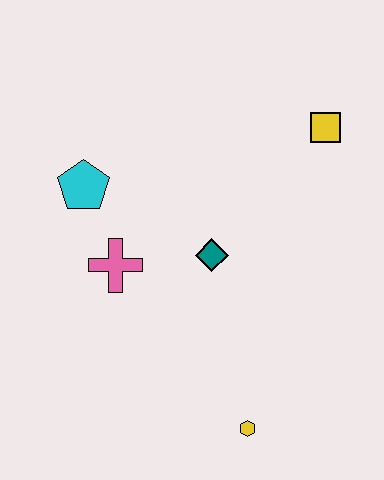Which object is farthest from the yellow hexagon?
The yellow square is farthest from the yellow hexagon.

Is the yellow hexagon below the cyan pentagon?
Yes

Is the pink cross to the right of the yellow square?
No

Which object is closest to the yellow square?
The teal diamond is closest to the yellow square.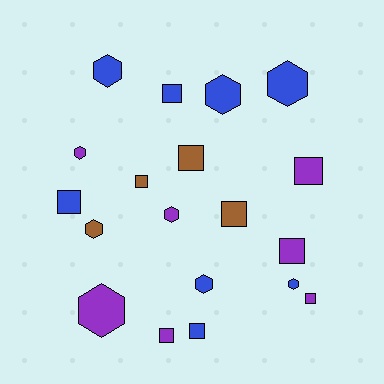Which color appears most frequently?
Blue, with 8 objects.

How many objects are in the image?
There are 19 objects.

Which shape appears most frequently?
Square, with 10 objects.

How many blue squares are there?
There are 3 blue squares.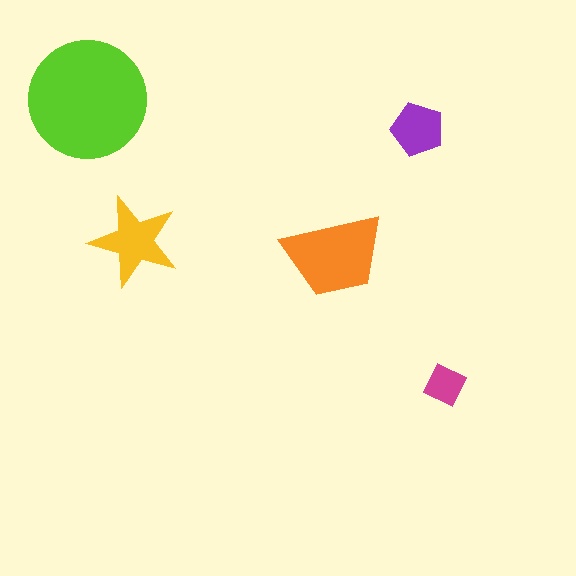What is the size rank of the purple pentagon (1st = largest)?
4th.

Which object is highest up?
The lime circle is topmost.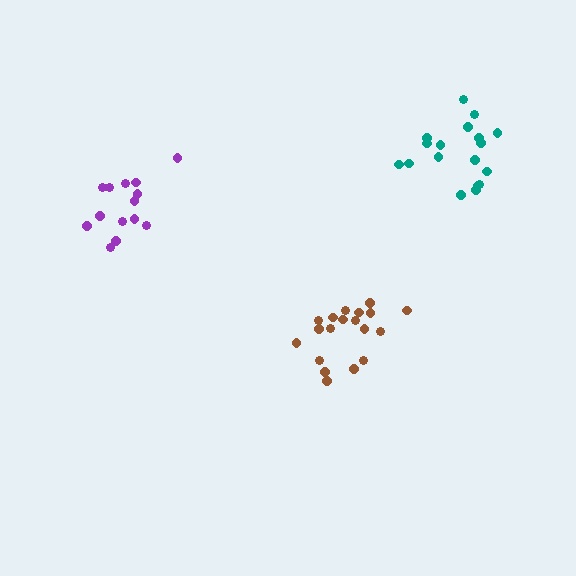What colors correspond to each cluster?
The clusters are colored: brown, purple, teal.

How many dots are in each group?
Group 1: 19 dots, Group 2: 14 dots, Group 3: 18 dots (51 total).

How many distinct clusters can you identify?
There are 3 distinct clusters.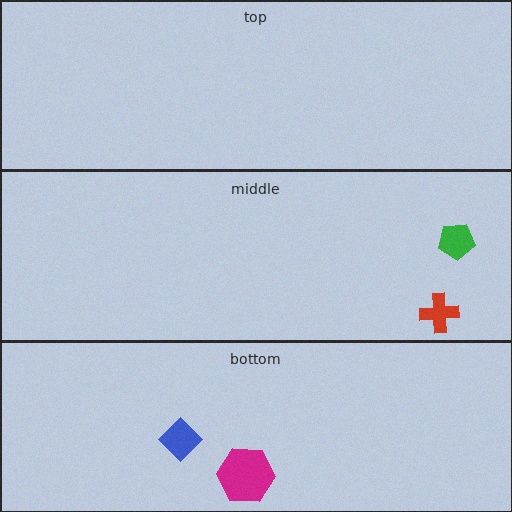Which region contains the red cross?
The middle region.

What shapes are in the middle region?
The green pentagon, the red cross.